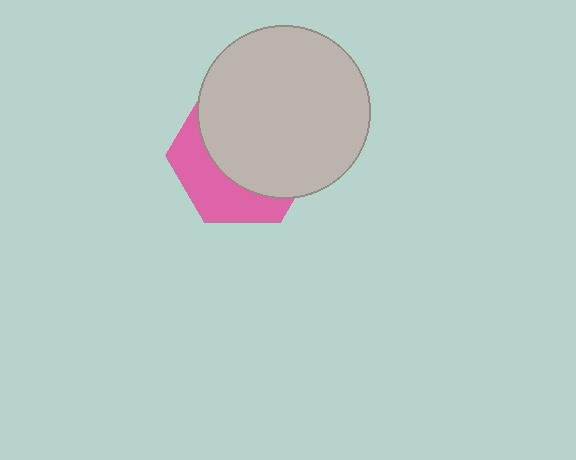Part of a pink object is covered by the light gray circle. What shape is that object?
It is a hexagon.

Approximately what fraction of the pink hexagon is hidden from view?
Roughly 64% of the pink hexagon is hidden behind the light gray circle.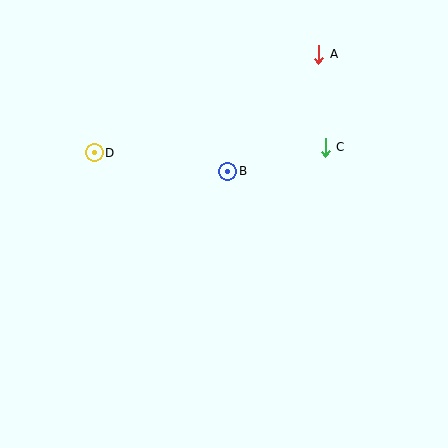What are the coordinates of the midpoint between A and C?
The midpoint between A and C is at (322, 101).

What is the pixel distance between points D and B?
The distance between D and B is 135 pixels.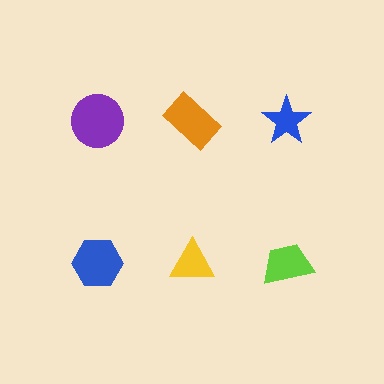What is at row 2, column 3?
A lime trapezoid.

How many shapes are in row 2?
3 shapes.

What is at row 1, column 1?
A purple circle.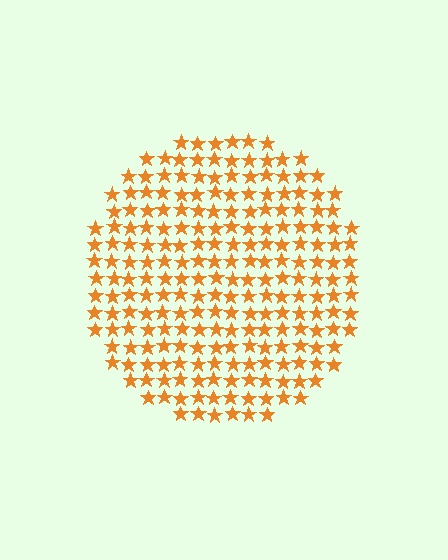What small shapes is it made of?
It is made of small stars.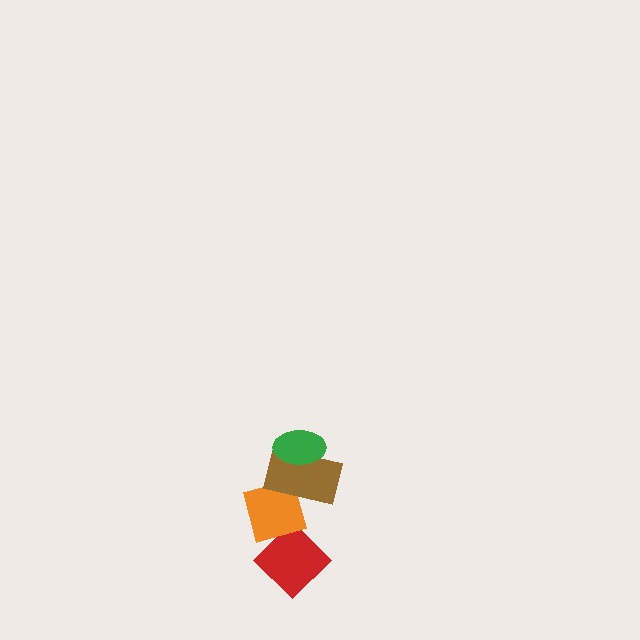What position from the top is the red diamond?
The red diamond is 4th from the top.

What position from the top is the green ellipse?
The green ellipse is 1st from the top.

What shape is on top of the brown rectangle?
The green ellipse is on top of the brown rectangle.